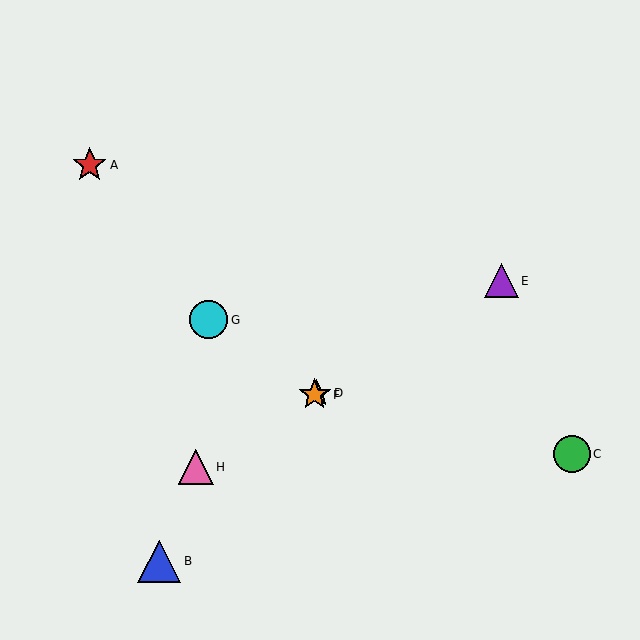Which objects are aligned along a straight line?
Objects D, E, F, H are aligned along a straight line.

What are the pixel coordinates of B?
Object B is at (159, 561).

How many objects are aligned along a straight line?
4 objects (D, E, F, H) are aligned along a straight line.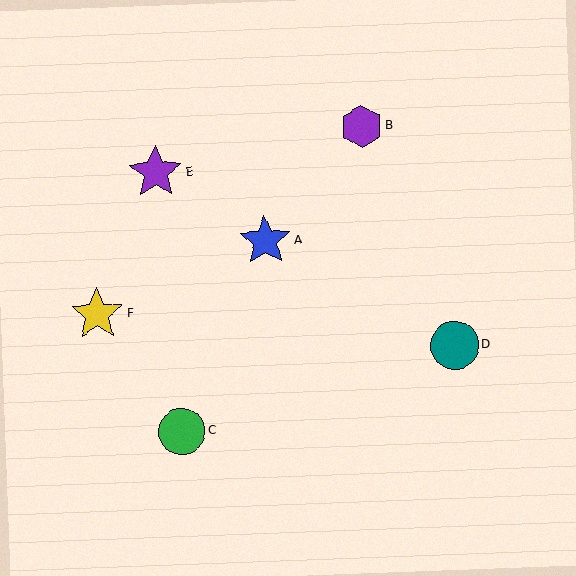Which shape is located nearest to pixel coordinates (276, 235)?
The blue star (labeled A) at (265, 241) is nearest to that location.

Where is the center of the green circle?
The center of the green circle is at (182, 431).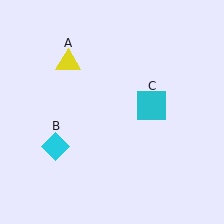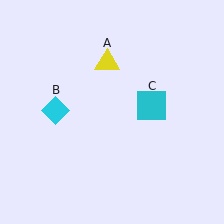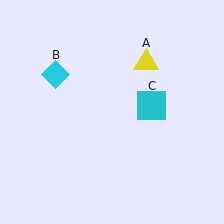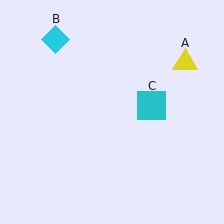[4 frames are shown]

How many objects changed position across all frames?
2 objects changed position: yellow triangle (object A), cyan diamond (object B).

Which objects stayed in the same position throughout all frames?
Cyan square (object C) remained stationary.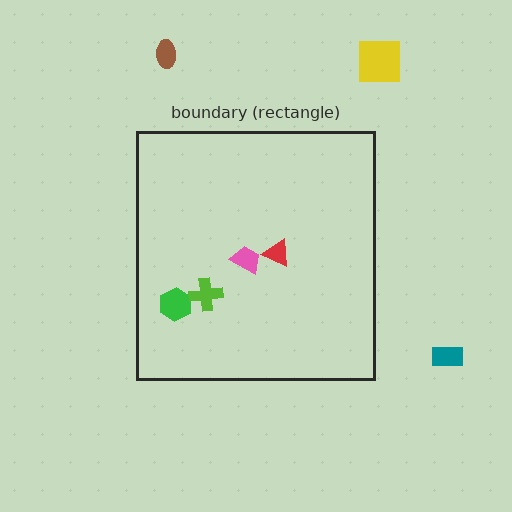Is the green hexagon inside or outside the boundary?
Inside.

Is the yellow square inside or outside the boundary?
Outside.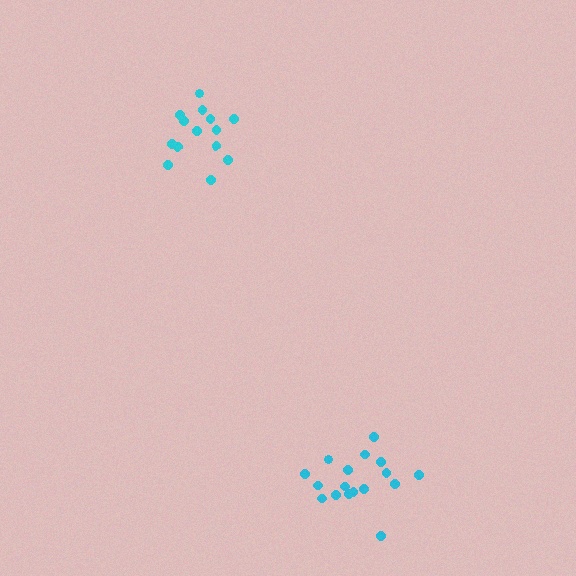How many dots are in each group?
Group 1: 17 dots, Group 2: 14 dots (31 total).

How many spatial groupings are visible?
There are 2 spatial groupings.